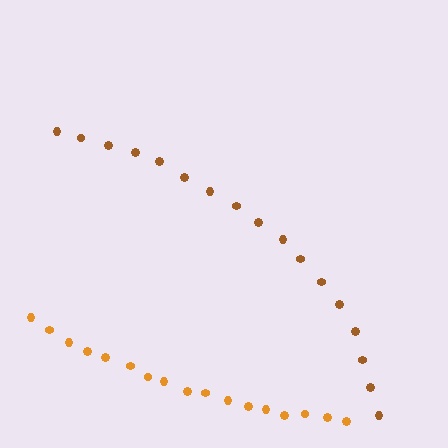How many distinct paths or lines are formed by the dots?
There are 2 distinct paths.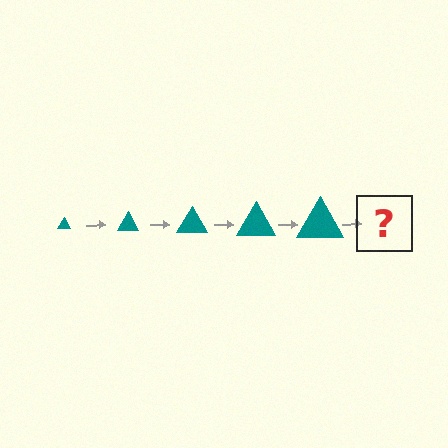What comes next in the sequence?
The next element should be a teal triangle, larger than the previous one.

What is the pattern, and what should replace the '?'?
The pattern is that the triangle gets progressively larger each step. The '?' should be a teal triangle, larger than the previous one.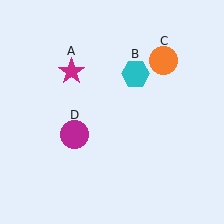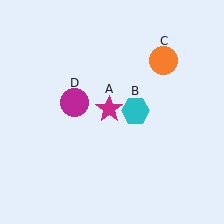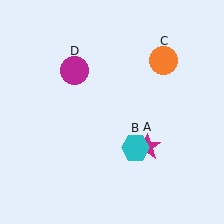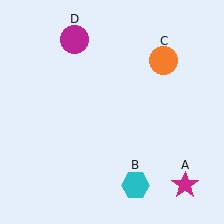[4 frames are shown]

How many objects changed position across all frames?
3 objects changed position: magenta star (object A), cyan hexagon (object B), magenta circle (object D).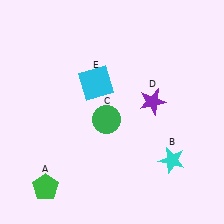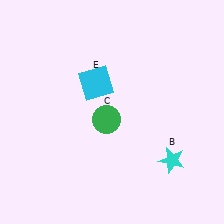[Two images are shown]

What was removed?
The green pentagon (A), the purple star (D) were removed in Image 2.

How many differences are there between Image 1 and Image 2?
There are 2 differences between the two images.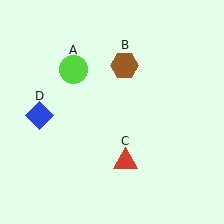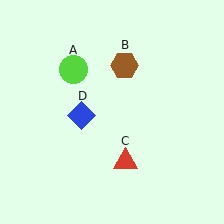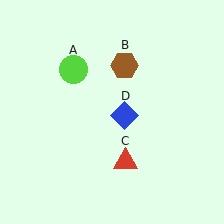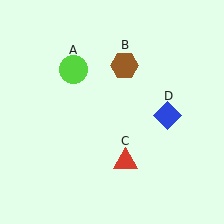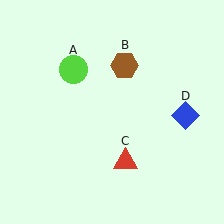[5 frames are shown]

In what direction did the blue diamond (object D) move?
The blue diamond (object D) moved right.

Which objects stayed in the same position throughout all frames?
Lime circle (object A) and brown hexagon (object B) and red triangle (object C) remained stationary.